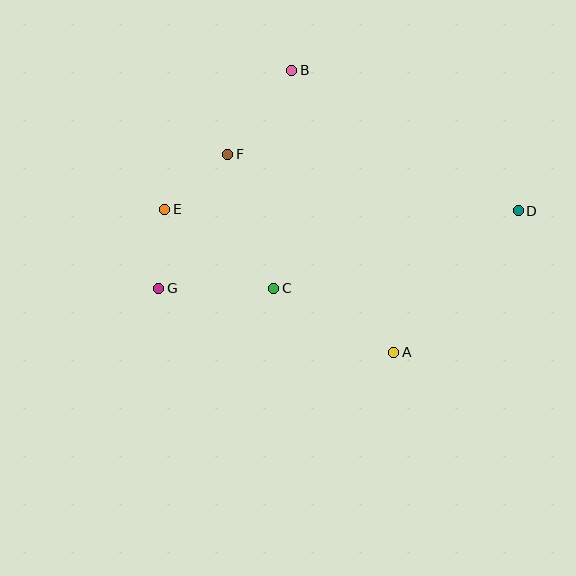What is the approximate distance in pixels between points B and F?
The distance between B and F is approximately 106 pixels.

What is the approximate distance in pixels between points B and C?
The distance between B and C is approximately 219 pixels.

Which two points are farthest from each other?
Points D and G are farthest from each other.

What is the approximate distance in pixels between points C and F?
The distance between C and F is approximately 141 pixels.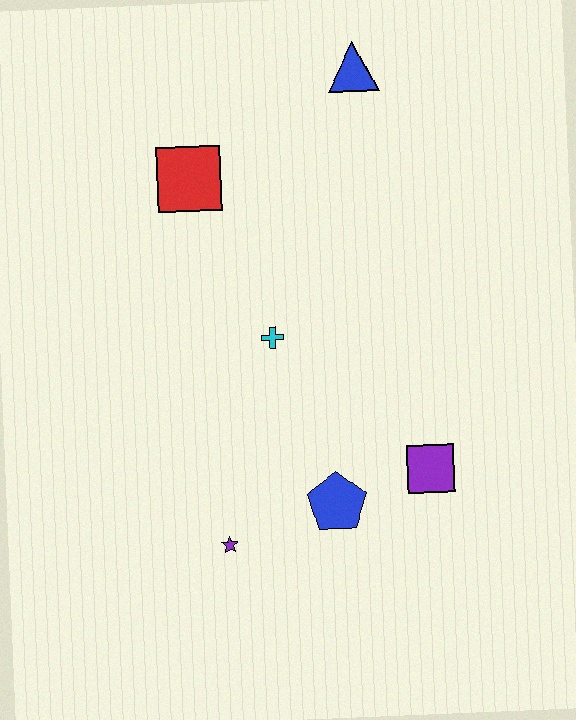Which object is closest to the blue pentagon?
The purple square is closest to the blue pentagon.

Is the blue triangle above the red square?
Yes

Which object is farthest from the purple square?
The blue triangle is farthest from the purple square.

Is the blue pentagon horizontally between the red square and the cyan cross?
No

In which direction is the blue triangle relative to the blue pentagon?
The blue triangle is above the blue pentagon.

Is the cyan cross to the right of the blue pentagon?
No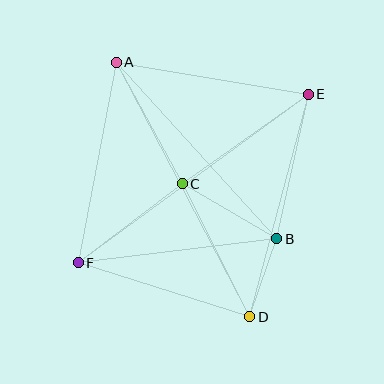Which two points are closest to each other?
Points B and D are closest to each other.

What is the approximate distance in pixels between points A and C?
The distance between A and C is approximately 138 pixels.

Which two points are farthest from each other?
Points A and D are farthest from each other.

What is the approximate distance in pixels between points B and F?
The distance between B and F is approximately 200 pixels.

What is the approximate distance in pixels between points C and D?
The distance between C and D is approximately 149 pixels.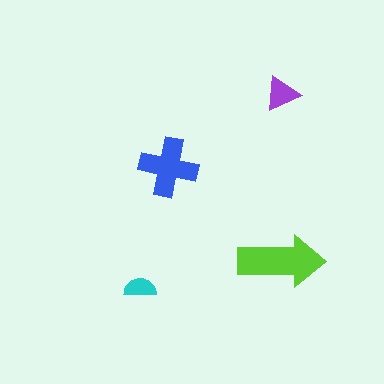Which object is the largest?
The lime arrow.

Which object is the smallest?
The cyan semicircle.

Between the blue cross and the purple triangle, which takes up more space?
The blue cross.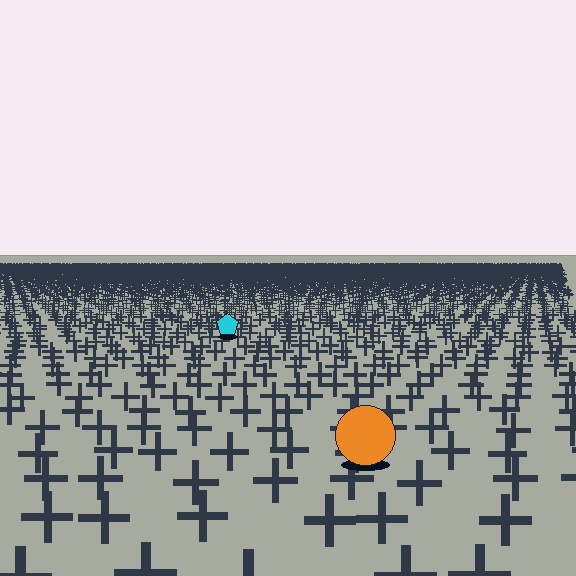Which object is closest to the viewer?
The orange circle is closest. The texture marks near it are larger and more spread out.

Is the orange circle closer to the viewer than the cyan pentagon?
Yes. The orange circle is closer — you can tell from the texture gradient: the ground texture is coarser near it.